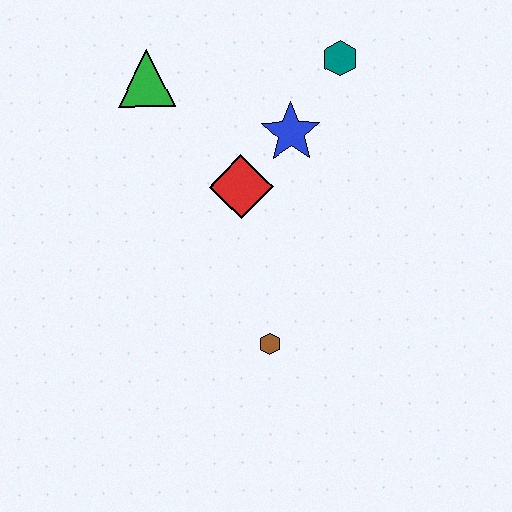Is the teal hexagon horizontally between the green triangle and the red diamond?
No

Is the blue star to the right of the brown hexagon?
Yes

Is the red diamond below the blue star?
Yes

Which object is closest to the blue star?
The red diamond is closest to the blue star.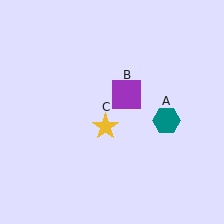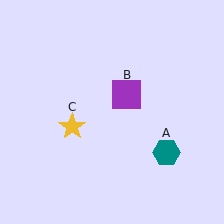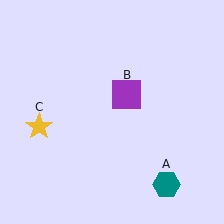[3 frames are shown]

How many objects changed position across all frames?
2 objects changed position: teal hexagon (object A), yellow star (object C).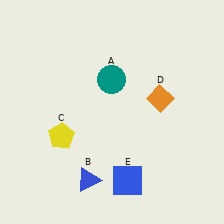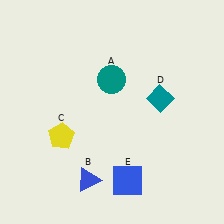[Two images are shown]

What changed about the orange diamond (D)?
In Image 1, D is orange. In Image 2, it changed to teal.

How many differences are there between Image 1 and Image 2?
There is 1 difference between the two images.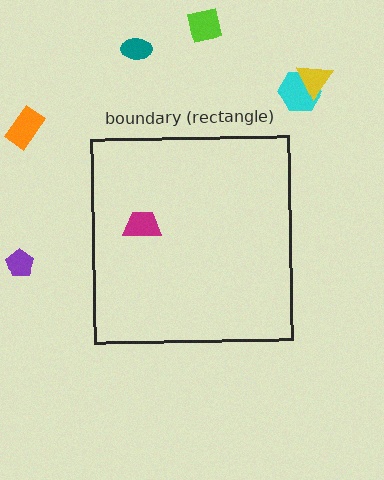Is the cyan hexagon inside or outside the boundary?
Outside.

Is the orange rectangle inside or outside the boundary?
Outside.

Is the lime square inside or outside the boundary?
Outside.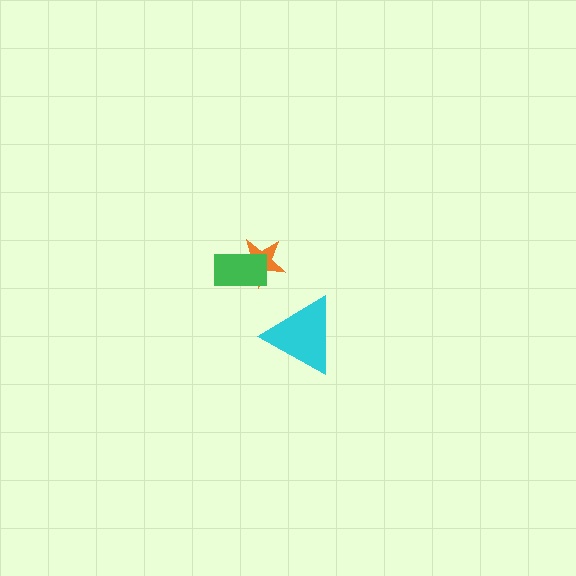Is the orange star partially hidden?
Yes, it is partially covered by another shape.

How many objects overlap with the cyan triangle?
0 objects overlap with the cyan triangle.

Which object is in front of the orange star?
The green rectangle is in front of the orange star.